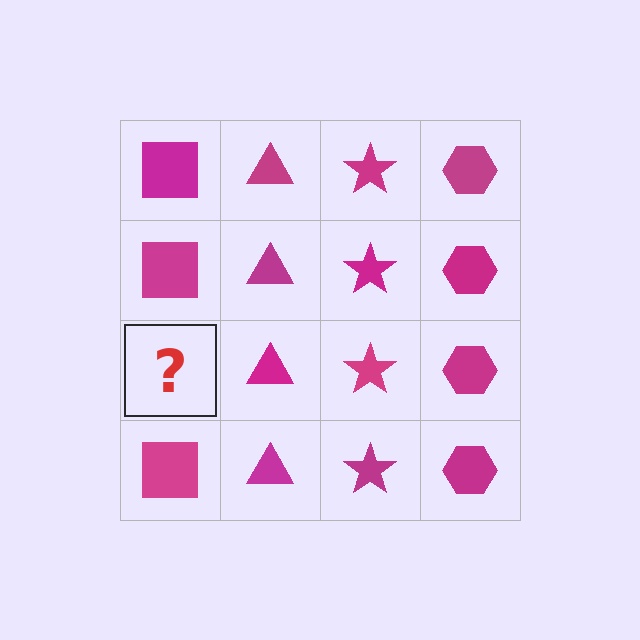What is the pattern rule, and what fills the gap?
The rule is that each column has a consistent shape. The gap should be filled with a magenta square.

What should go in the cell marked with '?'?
The missing cell should contain a magenta square.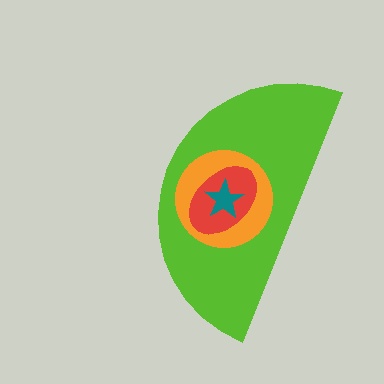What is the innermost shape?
The teal star.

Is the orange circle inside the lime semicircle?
Yes.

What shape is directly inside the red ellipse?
The teal star.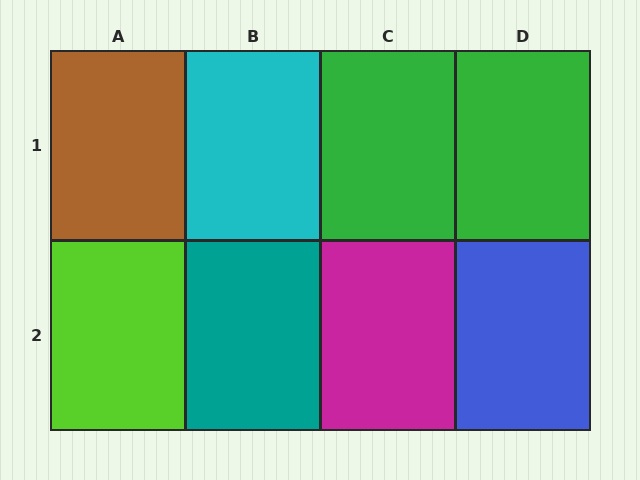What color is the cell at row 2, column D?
Blue.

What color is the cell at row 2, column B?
Teal.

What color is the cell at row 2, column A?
Lime.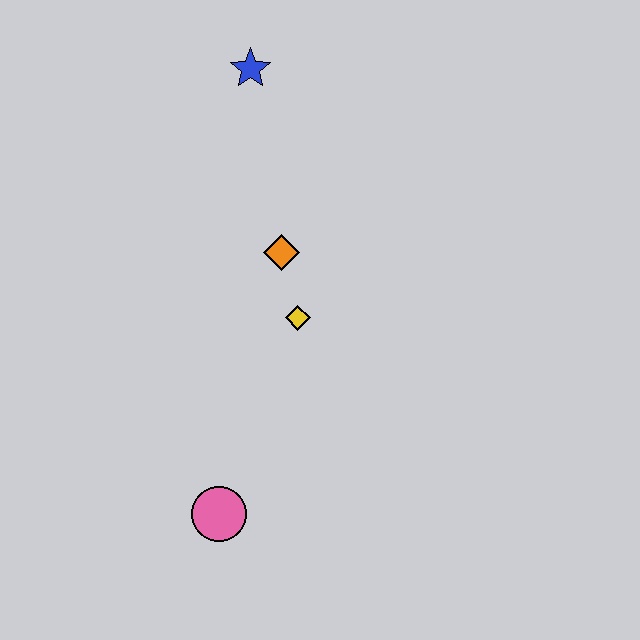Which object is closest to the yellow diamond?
The orange diamond is closest to the yellow diamond.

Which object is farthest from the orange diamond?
The pink circle is farthest from the orange diamond.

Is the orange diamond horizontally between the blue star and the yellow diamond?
Yes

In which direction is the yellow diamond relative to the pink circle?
The yellow diamond is above the pink circle.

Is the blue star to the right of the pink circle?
Yes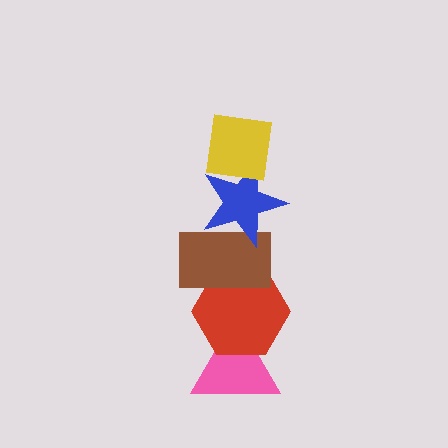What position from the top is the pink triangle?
The pink triangle is 5th from the top.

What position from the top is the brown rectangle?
The brown rectangle is 3rd from the top.